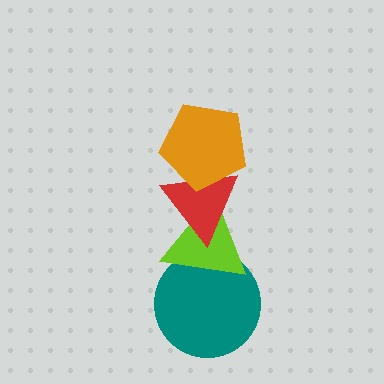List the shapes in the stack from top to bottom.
From top to bottom: the orange pentagon, the red triangle, the lime triangle, the teal circle.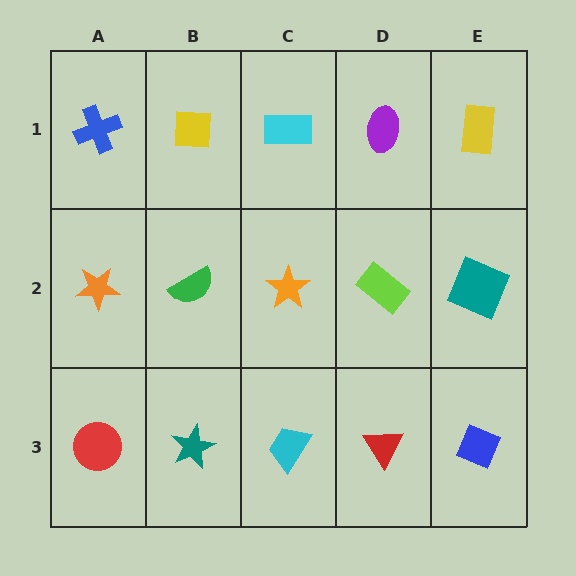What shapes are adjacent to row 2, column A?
A blue cross (row 1, column A), a red circle (row 3, column A), a green semicircle (row 2, column B).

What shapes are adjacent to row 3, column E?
A teal square (row 2, column E), a red triangle (row 3, column D).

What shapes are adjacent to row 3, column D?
A lime rectangle (row 2, column D), a cyan trapezoid (row 3, column C), a blue diamond (row 3, column E).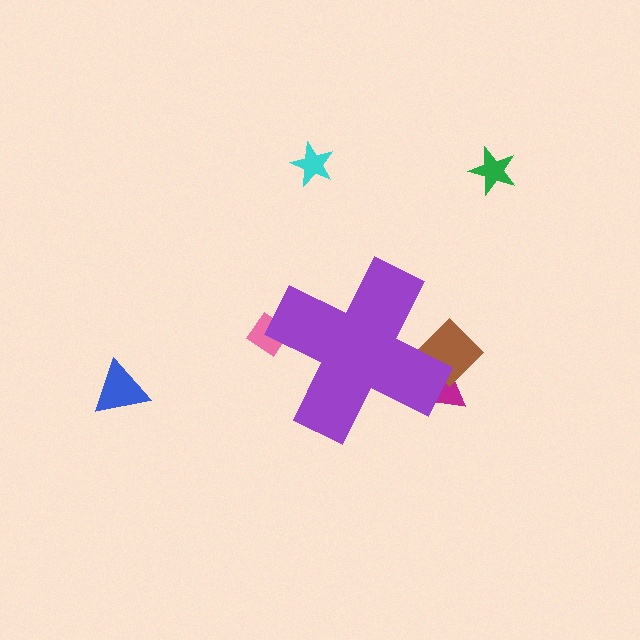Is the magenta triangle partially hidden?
Yes, the magenta triangle is partially hidden behind the purple cross.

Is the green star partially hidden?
No, the green star is fully visible.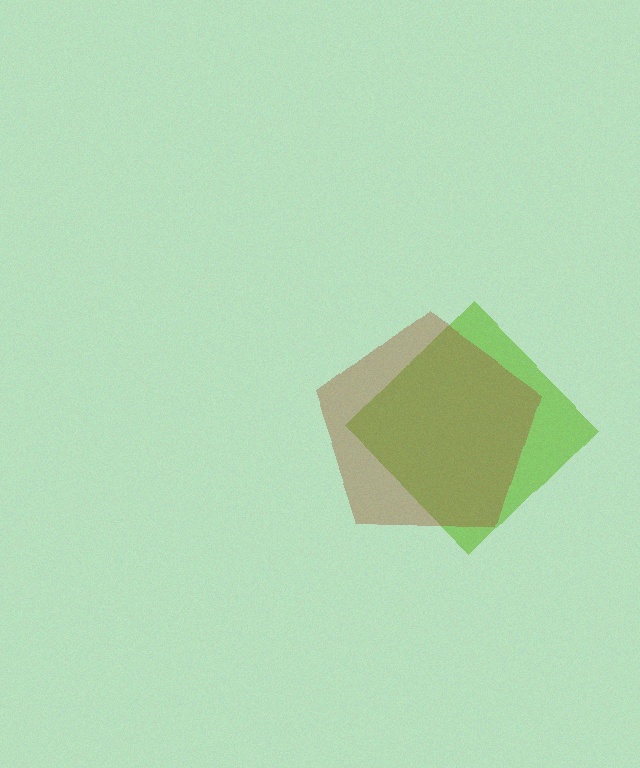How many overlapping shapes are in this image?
There are 2 overlapping shapes in the image.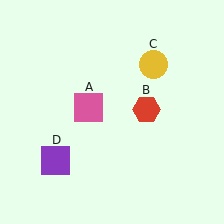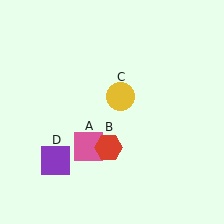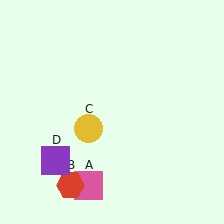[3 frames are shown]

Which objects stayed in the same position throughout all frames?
Purple square (object D) remained stationary.